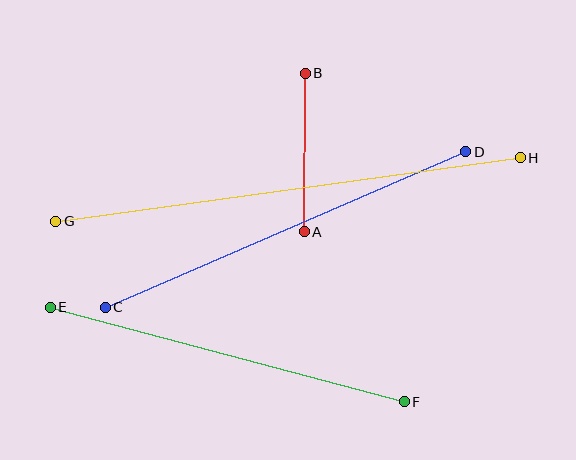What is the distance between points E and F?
The distance is approximately 367 pixels.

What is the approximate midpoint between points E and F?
The midpoint is at approximately (227, 354) pixels.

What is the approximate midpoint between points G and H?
The midpoint is at approximately (288, 189) pixels.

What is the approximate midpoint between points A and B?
The midpoint is at approximately (305, 152) pixels.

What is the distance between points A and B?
The distance is approximately 159 pixels.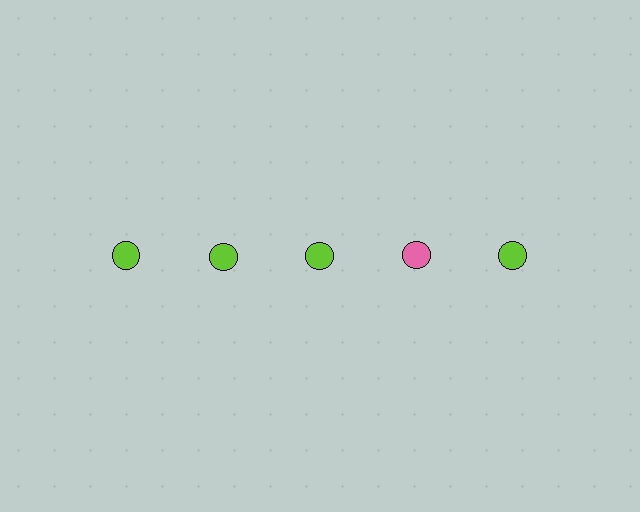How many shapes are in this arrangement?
There are 5 shapes arranged in a grid pattern.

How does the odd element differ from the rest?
It has a different color: pink instead of lime.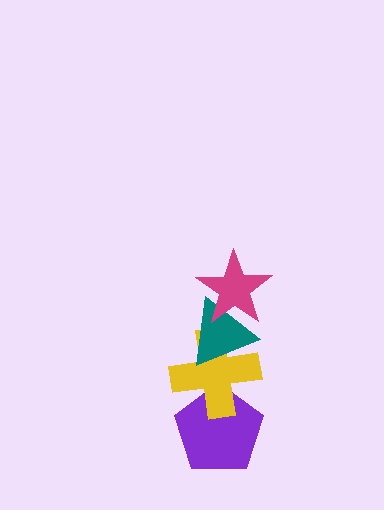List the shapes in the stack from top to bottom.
From top to bottom: the magenta star, the teal triangle, the yellow cross, the purple pentagon.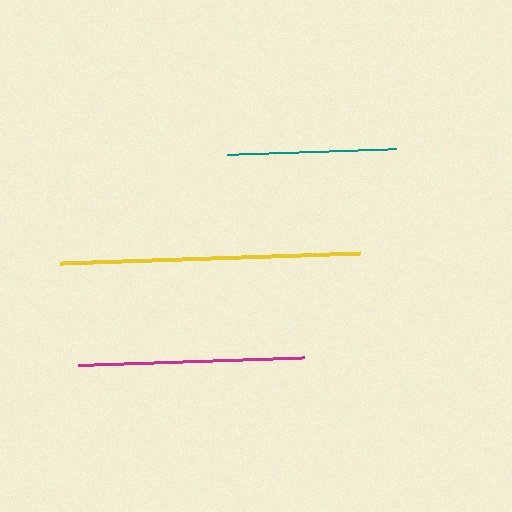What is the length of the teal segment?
The teal segment is approximately 170 pixels long.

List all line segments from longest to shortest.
From longest to shortest: yellow, magenta, teal.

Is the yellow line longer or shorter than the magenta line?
The yellow line is longer than the magenta line.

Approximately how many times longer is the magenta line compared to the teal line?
The magenta line is approximately 1.3 times the length of the teal line.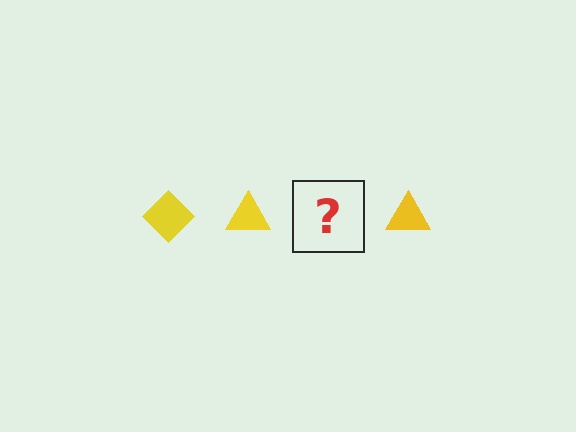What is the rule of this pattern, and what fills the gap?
The rule is that the pattern cycles through diamond, triangle shapes in yellow. The gap should be filled with a yellow diamond.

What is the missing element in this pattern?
The missing element is a yellow diamond.